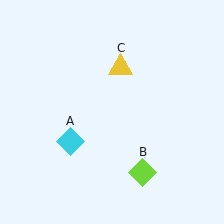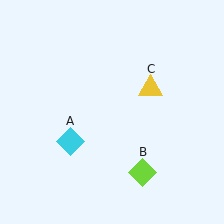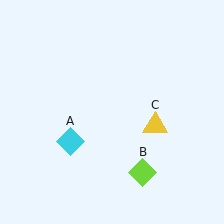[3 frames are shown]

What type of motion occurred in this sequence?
The yellow triangle (object C) rotated clockwise around the center of the scene.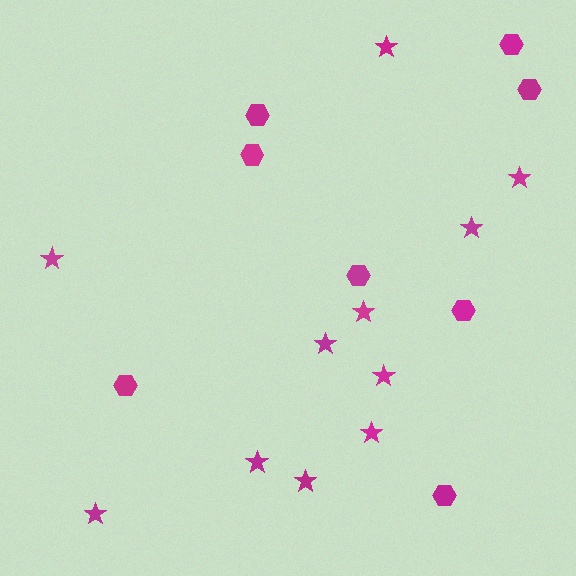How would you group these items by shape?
There are 2 groups: one group of stars (11) and one group of hexagons (8).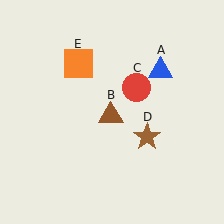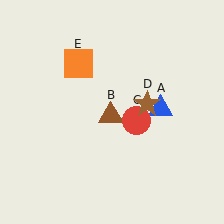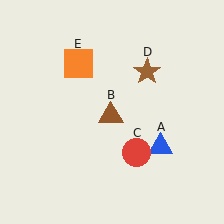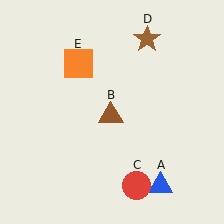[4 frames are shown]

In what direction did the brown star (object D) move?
The brown star (object D) moved up.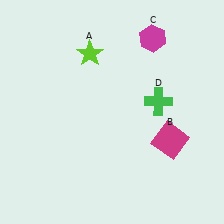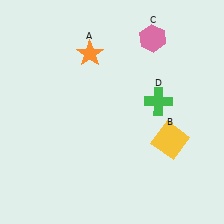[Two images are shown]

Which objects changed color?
A changed from lime to orange. B changed from magenta to yellow. C changed from magenta to pink.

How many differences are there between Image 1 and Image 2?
There are 3 differences between the two images.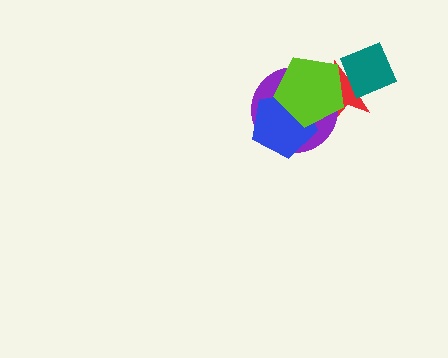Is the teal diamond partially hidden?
No, no other shape covers it.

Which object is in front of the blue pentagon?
The lime pentagon is in front of the blue pentagon.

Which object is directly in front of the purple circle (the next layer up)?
The blue pentagon is directly in front of the purple circle.